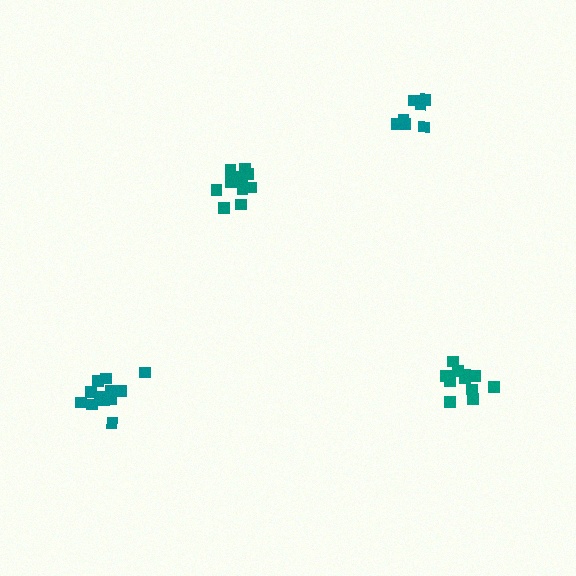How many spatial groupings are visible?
There are 4 spatial groupings.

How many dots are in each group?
Group 1: 10 dots, Group 2: 11 dots, Group 3: 13 dots, Group 4: 7 dots (41 total).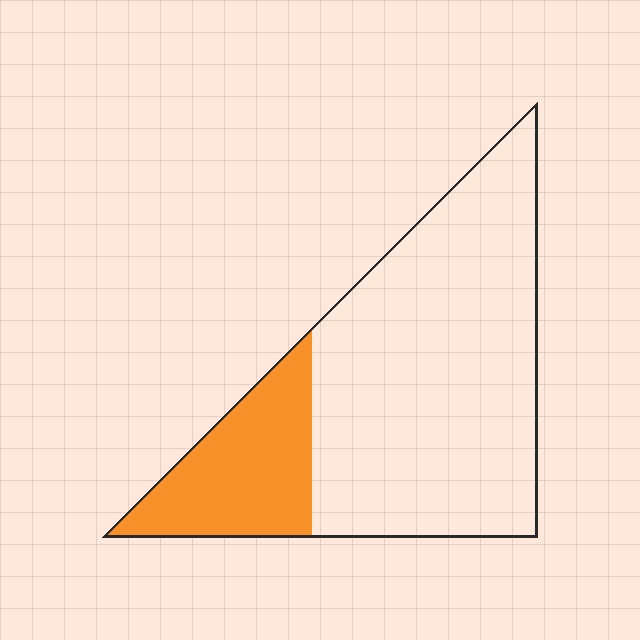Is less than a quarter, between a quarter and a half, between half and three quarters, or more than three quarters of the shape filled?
Less than a quarter.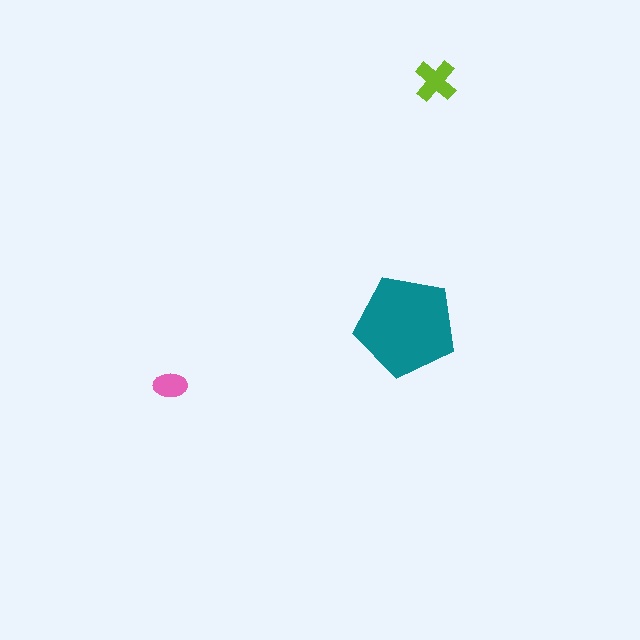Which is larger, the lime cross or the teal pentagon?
The teal pentagon.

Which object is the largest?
The teal pentagon.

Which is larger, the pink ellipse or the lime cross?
The lime cross.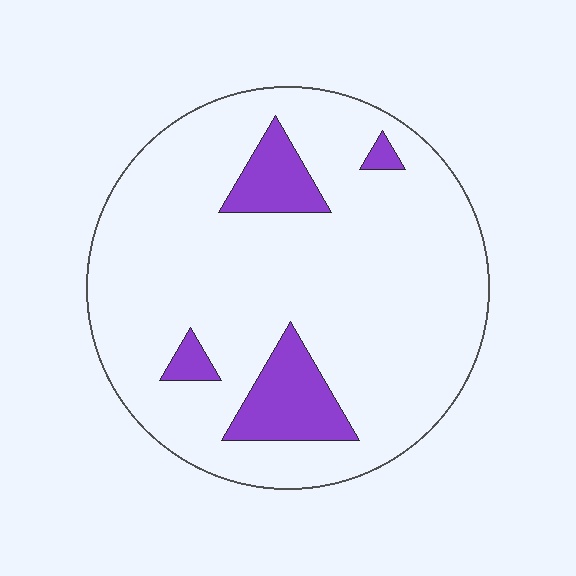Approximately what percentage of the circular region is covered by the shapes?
Approximately 15%.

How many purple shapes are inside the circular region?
4.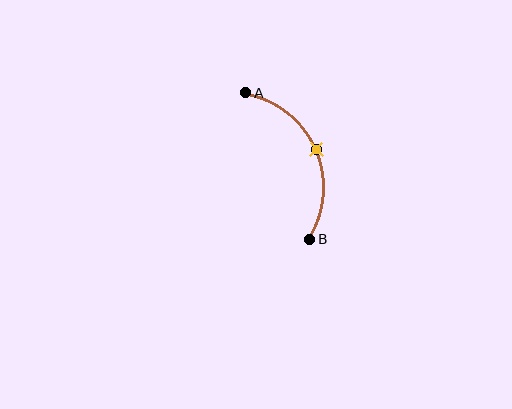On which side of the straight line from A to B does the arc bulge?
The arc bulges to the right of the straight line connecting A and B.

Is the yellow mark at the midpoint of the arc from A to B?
Yes. The yellow mark lies on the arc at equal arc-length from both A and B — it is the arc midpoint.